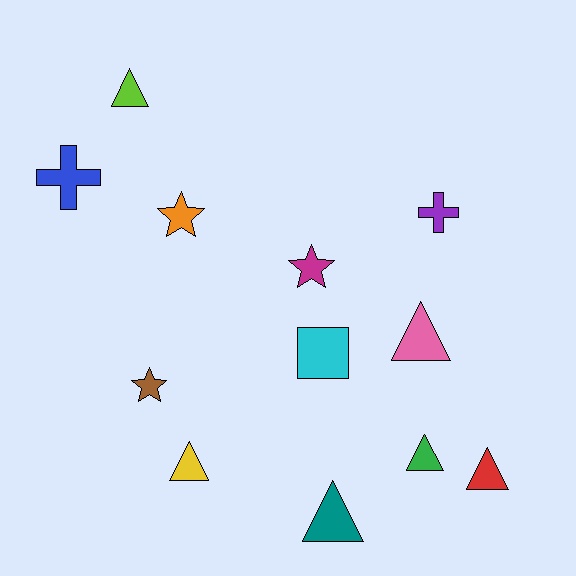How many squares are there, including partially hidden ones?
There is 1 square.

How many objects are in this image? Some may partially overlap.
There are 12 objects.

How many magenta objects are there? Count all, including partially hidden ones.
There is 1 magenta object.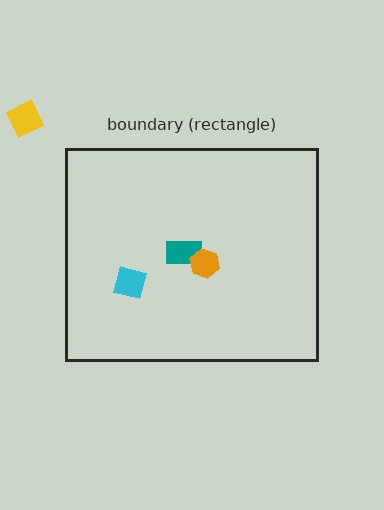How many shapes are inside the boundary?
3 inside, 1 outside.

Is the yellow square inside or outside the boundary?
Outside.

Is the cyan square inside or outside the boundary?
Inside.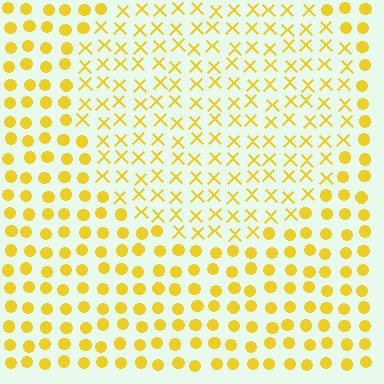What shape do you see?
I see a circle.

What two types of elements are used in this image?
The image uses X marks inside the circle region and circles outside it.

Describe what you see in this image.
The image is filled with small yellow elements arranged in a uniform grid. A circle-shaped region contains X marks, while the surrounding area contains circles. The boundary is defined purely by the change in element shape.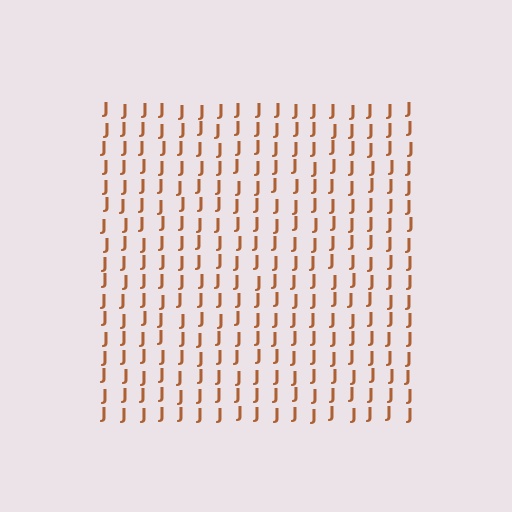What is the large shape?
The large shape is a square.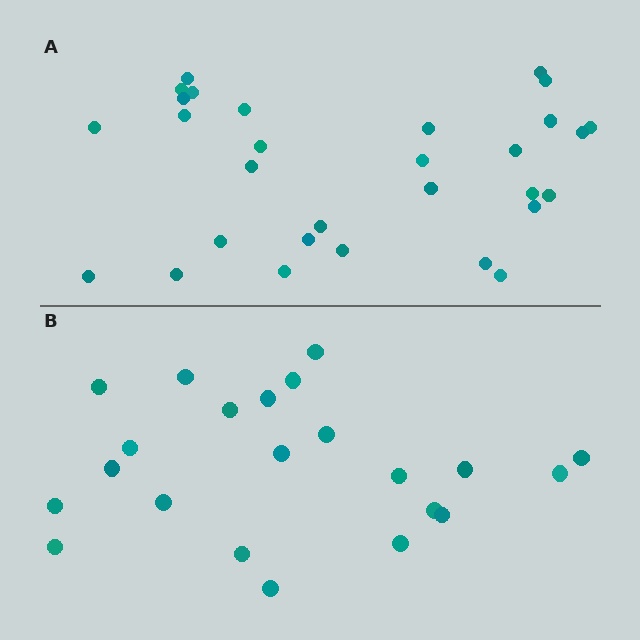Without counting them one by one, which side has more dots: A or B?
Region A (the top region) has more dots.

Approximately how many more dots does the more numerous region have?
Region A has roughly 8 or so more dots than region B.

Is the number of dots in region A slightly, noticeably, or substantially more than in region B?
Region A has noticeably more, but not dramatically so. The ratio is roughly 1.4 to 1.